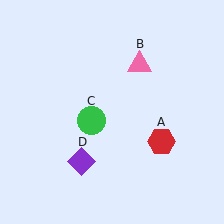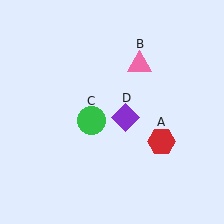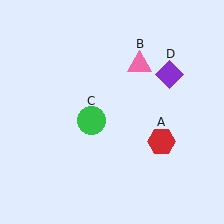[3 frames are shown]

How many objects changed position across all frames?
1 object changed position: purple diamond (object D).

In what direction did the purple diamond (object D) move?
The purple diamond (object D) moved up and to the right.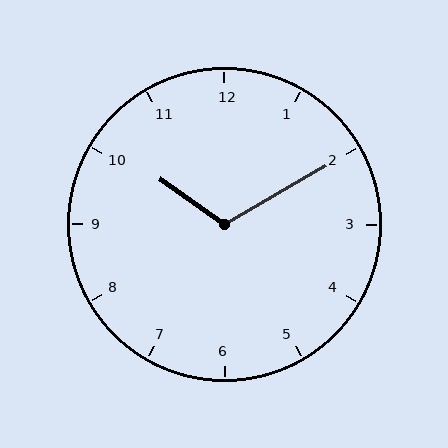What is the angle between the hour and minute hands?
Approximately 115 degrees.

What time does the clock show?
10:10.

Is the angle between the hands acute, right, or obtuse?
It is obtuse.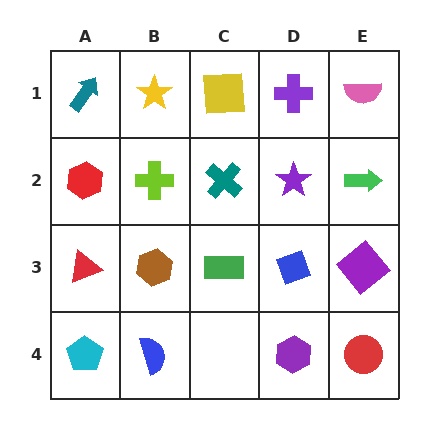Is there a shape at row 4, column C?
No, that cell is empty.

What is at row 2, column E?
A green arrow.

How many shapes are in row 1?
5 shapes.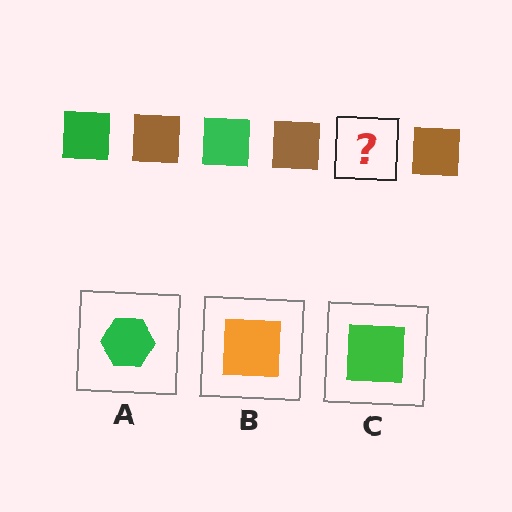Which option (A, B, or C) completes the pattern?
C.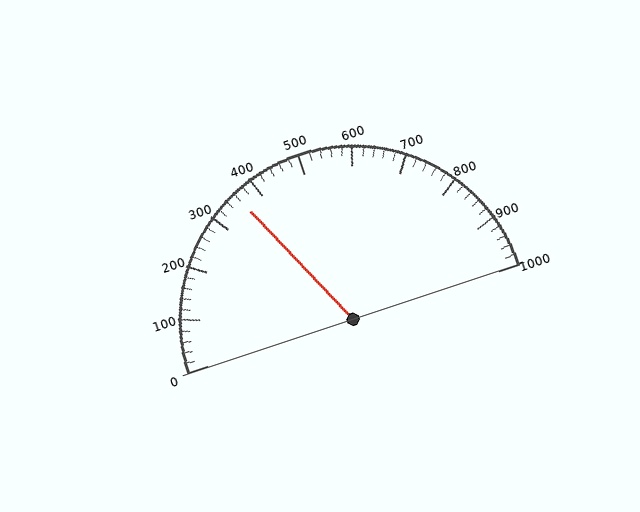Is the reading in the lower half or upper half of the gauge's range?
The reading is in the lower half of the range (0 to 1000).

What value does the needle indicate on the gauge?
The needle indicates approximately 360.